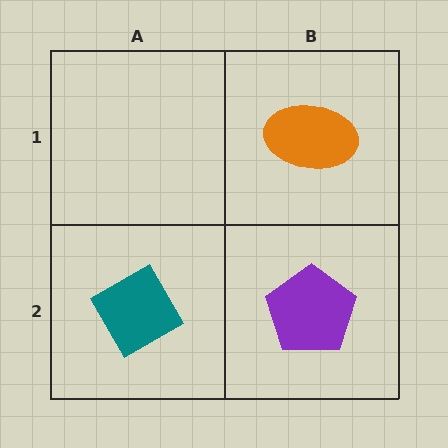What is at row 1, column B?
An orange ellipse.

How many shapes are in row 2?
2 shapes.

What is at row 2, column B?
A purple pentagon.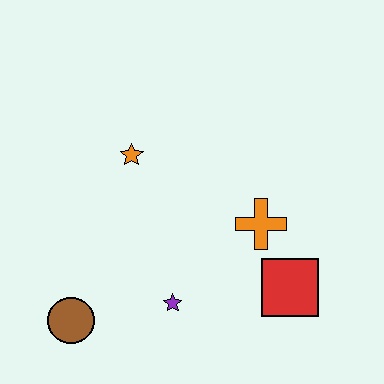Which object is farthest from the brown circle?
The red square is farthest from the brown circle.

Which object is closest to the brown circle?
The purple star is closest to the brown circle.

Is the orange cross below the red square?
No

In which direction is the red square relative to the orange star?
The red square is to the right of the orange star.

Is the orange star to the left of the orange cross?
Yes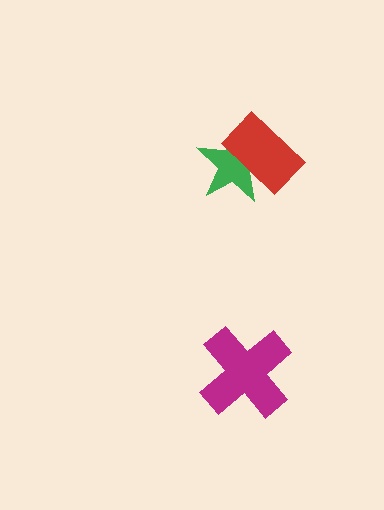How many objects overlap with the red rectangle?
1 object overlaps with the red rectangle.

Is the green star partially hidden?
Yes, it is partially covered by another shape.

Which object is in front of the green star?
The red rectangle is in front of the green star.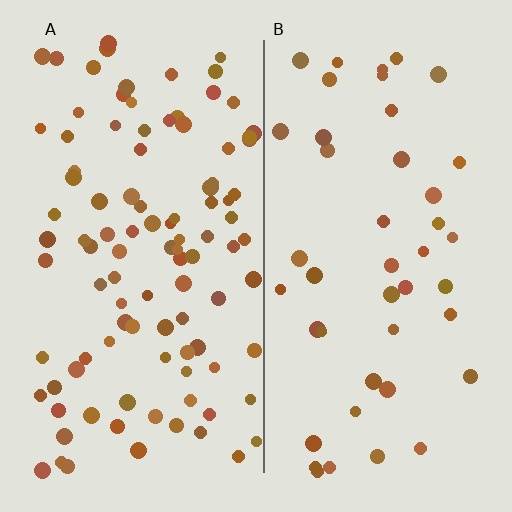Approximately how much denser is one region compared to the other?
Approximately 2.3× — region A over region B.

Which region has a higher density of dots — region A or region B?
A (the left).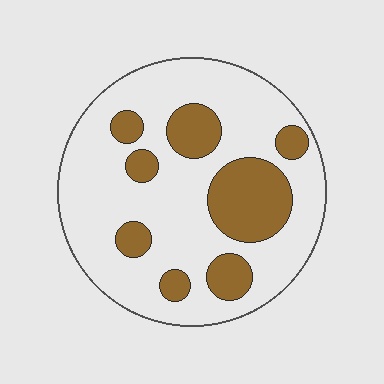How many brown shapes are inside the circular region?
8.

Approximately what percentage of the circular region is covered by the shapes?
Approximately 25%.